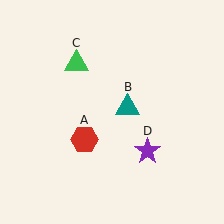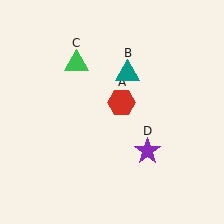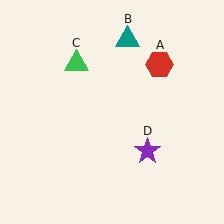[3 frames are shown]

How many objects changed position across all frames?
2 objects changed position: red hexagon (object A), teal triangle (object B).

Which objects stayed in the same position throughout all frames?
Green triangle (object C) and purple star (object D) remained stationary.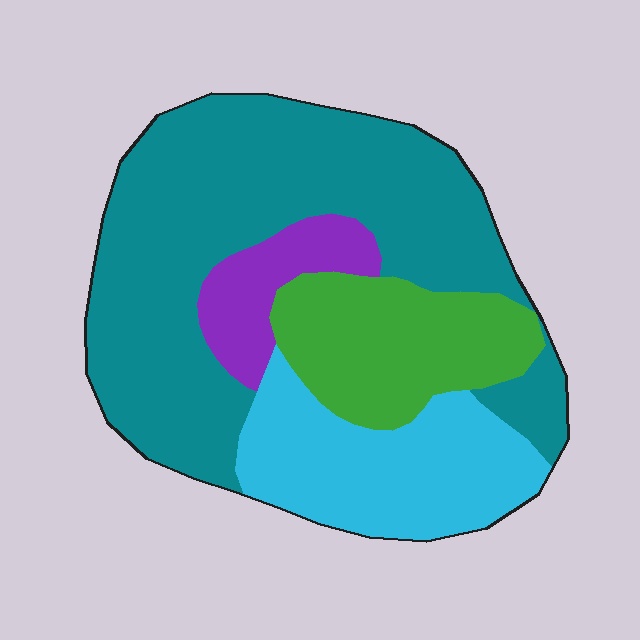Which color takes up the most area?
Teal, at roughly 50%.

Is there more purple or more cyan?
Cyan.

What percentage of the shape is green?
Green takes up about one sixth (1/6) of the shape.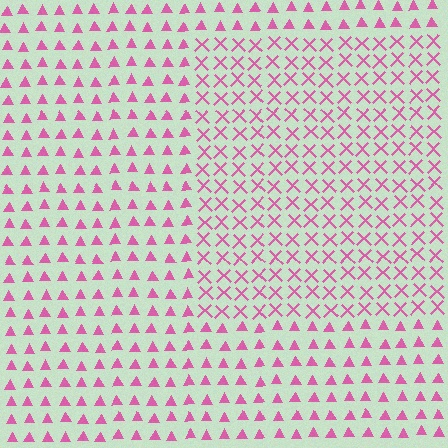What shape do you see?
I see a rectangle.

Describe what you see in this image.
The image is filled with small pink elements arranged in a uniform grid. A rectangle-shaped region contains X marks, while the surrounding area contains triangles. The boundary is defined purely by the change in element shape.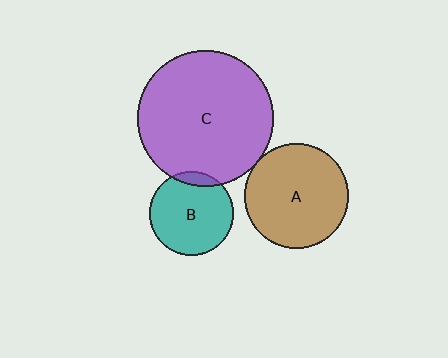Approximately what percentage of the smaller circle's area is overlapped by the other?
Approximately 5%.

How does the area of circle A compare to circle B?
Approximately 1.6 times.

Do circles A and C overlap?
Yes.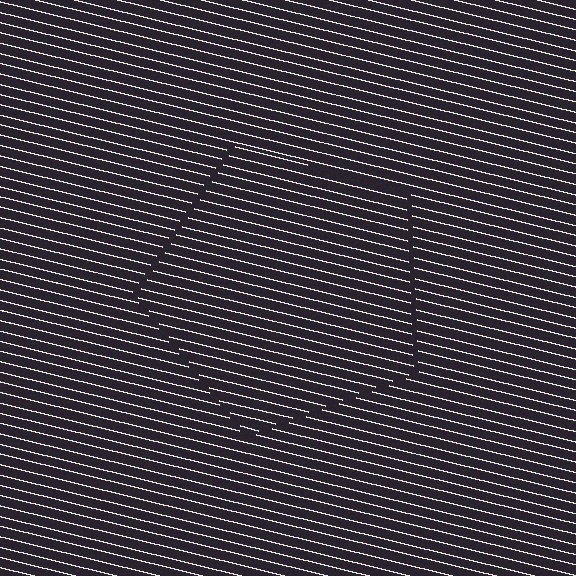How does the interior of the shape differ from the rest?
The interior of the shape contains the same grating, shifted by half a period — the contour is defined by the phase discontinuity where line-ends from the inner and outer gratings abut.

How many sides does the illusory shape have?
5 sides — the line-ends trace a pentagon.